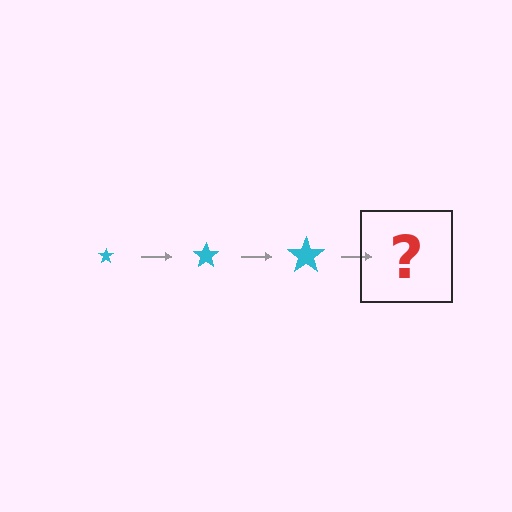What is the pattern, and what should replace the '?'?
The pattern is that the star gets progressively larger each step. The '?' should be a cyan star, larger than the previous one.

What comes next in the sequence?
The next element should be a cyan star, larger than the previous one.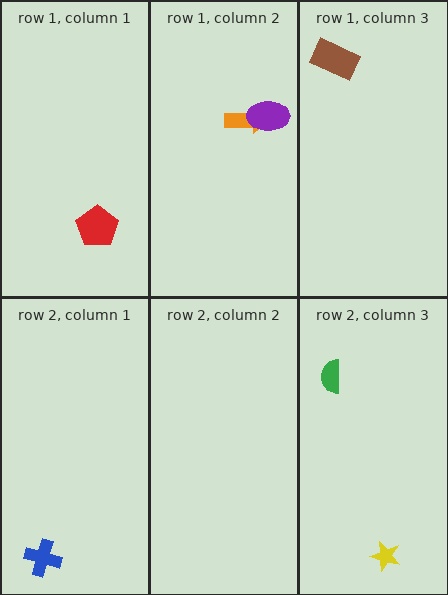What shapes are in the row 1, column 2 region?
The orange arrow, the purple ellipse.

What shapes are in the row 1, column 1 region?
The red pentagon.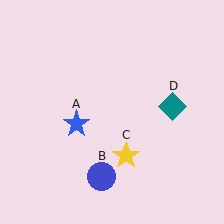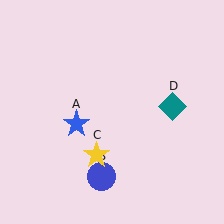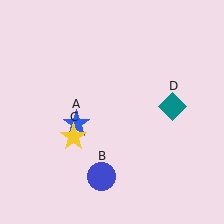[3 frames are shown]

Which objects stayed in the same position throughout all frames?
Blue star (object A) and blue circle (object B) and teal diamond (object D) remained stationary.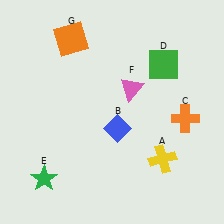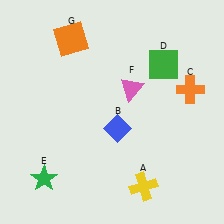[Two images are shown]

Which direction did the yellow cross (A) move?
The yellow cross (A) moved down.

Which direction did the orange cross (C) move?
The orange cross (C) moved up.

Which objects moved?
The objects that moved are: the yellow cross (A), the orange cross (C).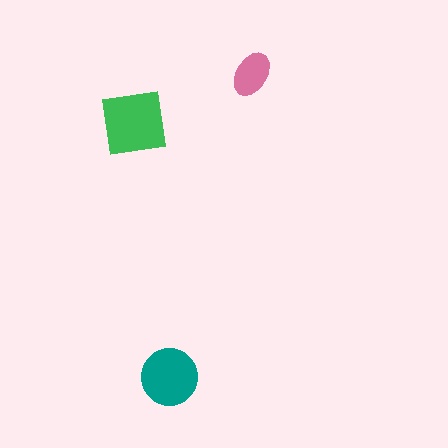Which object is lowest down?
The teal circle is bottommost.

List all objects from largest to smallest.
The green square, the teal circle, the pink ellipse.